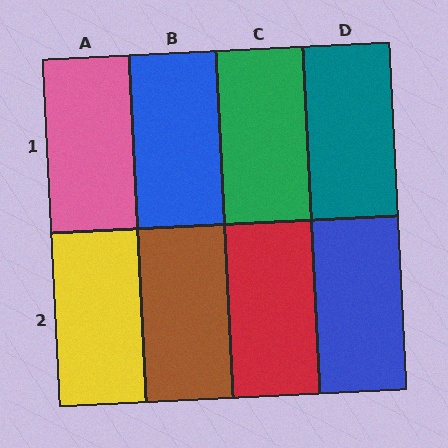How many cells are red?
1 cell is red.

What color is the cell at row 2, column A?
Yellow.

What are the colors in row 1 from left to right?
Pink, blue, green, teal.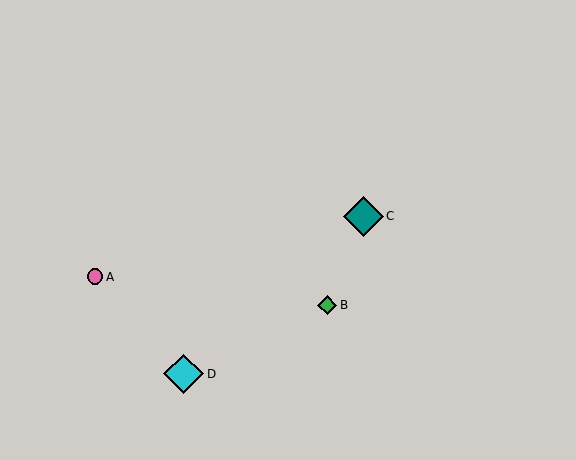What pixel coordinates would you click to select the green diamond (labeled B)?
Click at (327, 305) to select the green diamond B.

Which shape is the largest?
The cyan diamond (labeled D) is the largest.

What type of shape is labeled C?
Shape C is a teal diamond.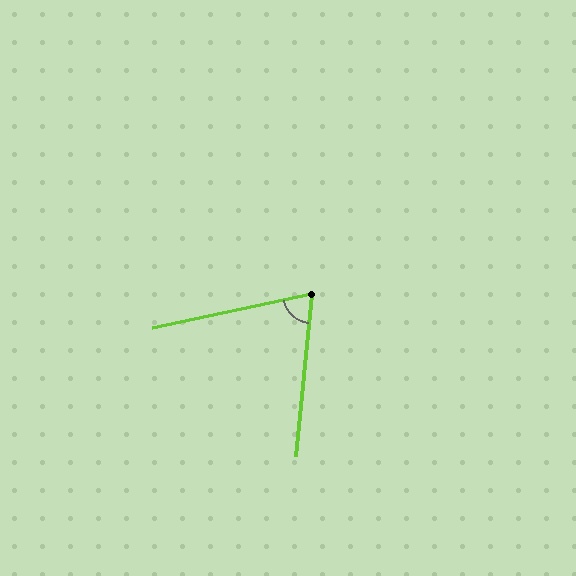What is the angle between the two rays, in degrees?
Approximately 72 degrees.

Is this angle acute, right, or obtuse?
It is acute.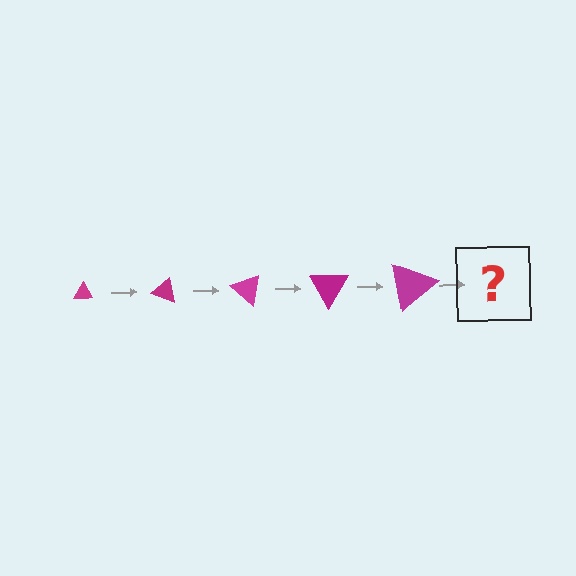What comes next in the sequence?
The next element should be a triangle, larger than the previous one and rotated 100 degrees from the start.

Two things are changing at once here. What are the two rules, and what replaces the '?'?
The two rules are that the triangle grows larger each step and it rotates 20 degrees each step. The '?' should be a triangle, larger than the previous one and rotated 100 degrees from the start.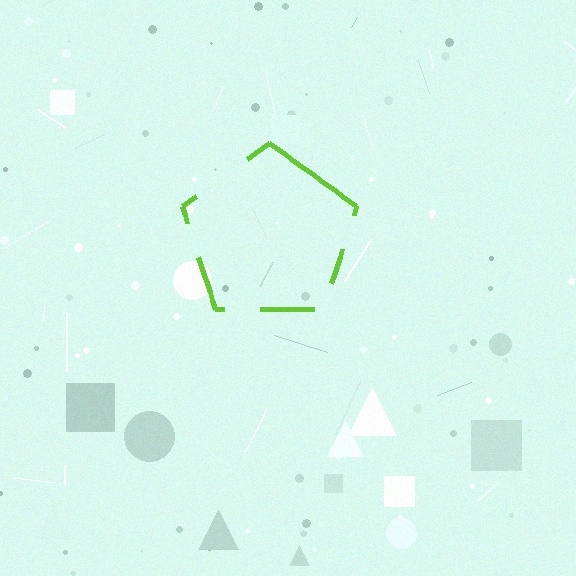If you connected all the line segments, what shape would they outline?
They would outline a pentagon.